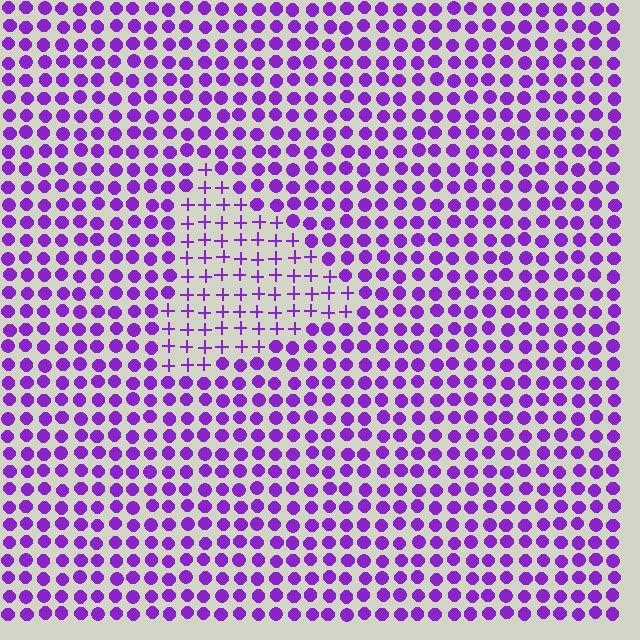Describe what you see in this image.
The image is filled with small purple elements arranged in a uniform grid. A triangle-shaped region contains plus signs, while the surrounding area contains circles. The boundary is defined purely by the change in element shape.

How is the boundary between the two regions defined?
The boundary is defined by a change in element shape: plus signs inside vs. circles outside. All elements share the same color and spacing.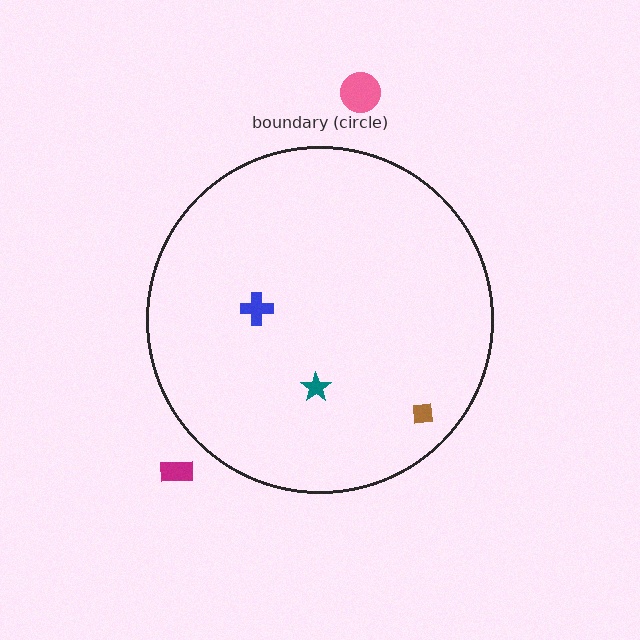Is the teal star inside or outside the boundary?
Inside.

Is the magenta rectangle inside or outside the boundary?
Outside.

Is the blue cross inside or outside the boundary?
Inside.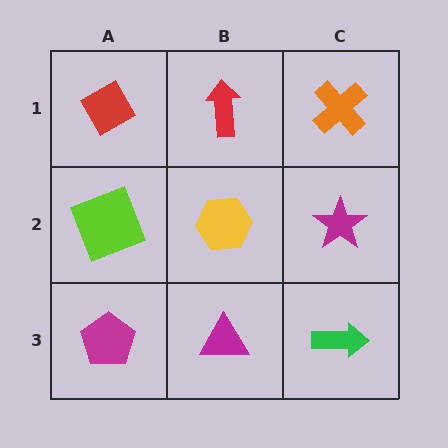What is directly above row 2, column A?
A red diamond.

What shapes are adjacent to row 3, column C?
A magenta star (row 2, column C), a magenta triangle (row 3, column B).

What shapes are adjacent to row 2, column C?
An orange cross (row 1, column C), a green arrow (row 3, column C), a yellow hexagon (row 2, column B).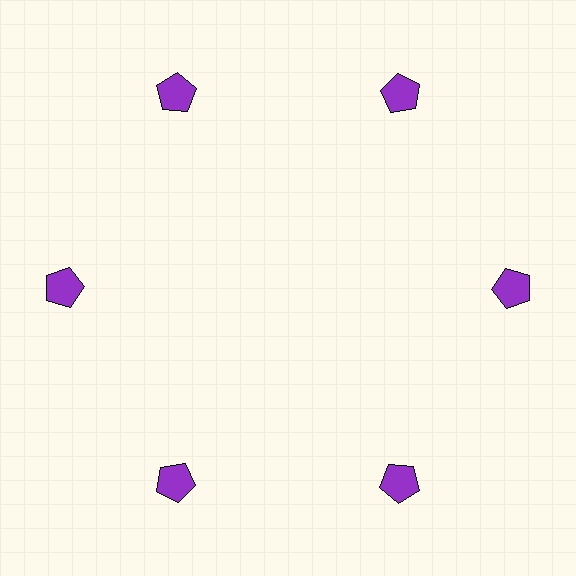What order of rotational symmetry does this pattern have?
This pattern has 6-fold rotational symmetry.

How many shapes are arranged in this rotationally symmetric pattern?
There are 6 shapes, arranged in 6 groups of 1.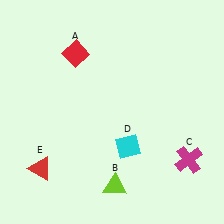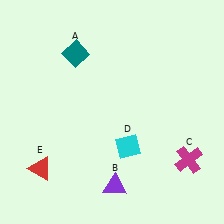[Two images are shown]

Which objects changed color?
A changed from red to teal. B changed from lime to purple.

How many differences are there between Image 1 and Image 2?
There are 2 differences between the two images.